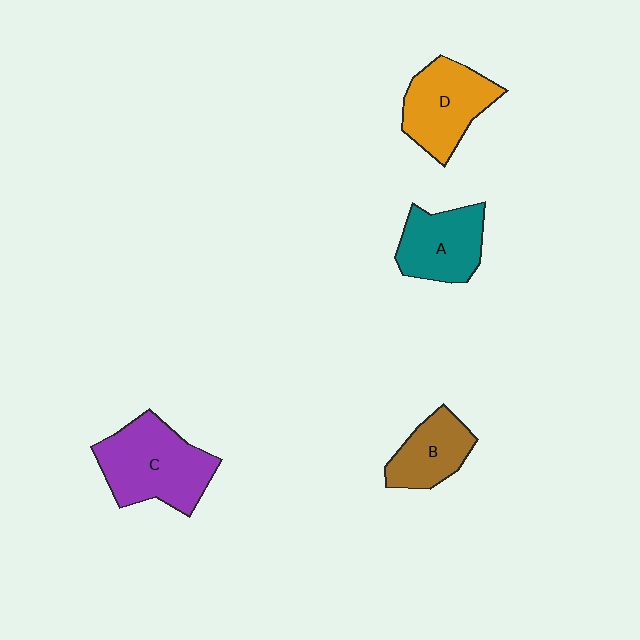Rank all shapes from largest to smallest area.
From largest to smallest: C (purple), D (orange), A (teal), B (brown).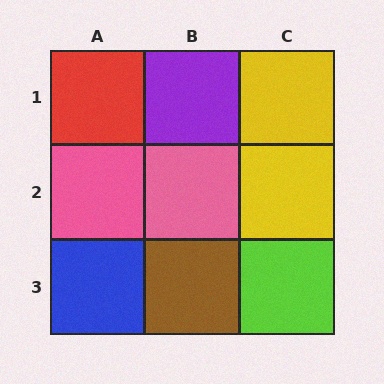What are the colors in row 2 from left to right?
Pink, pink, yellow.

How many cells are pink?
2 cells are pink.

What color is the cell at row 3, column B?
Brown.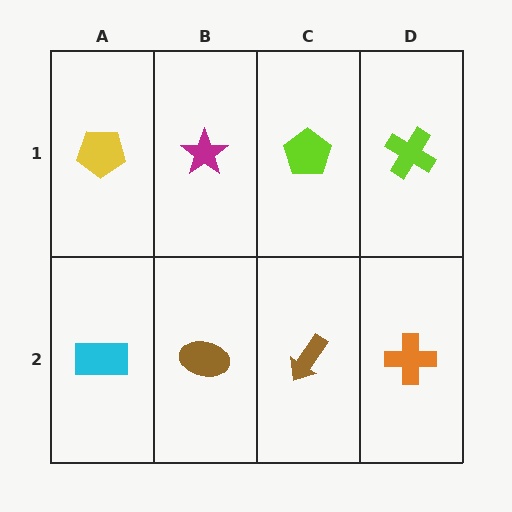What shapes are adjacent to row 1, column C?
A brown arrow (row 2, column C), a magenta star (row 1, column B), a lime cross (row 1, column D).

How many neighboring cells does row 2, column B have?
3.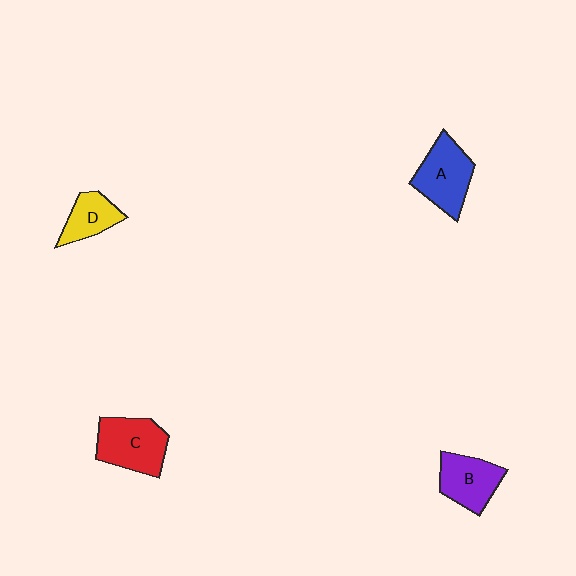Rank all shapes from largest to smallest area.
From largest to smallest: C (red), A (blue), B (purple), D (yellow).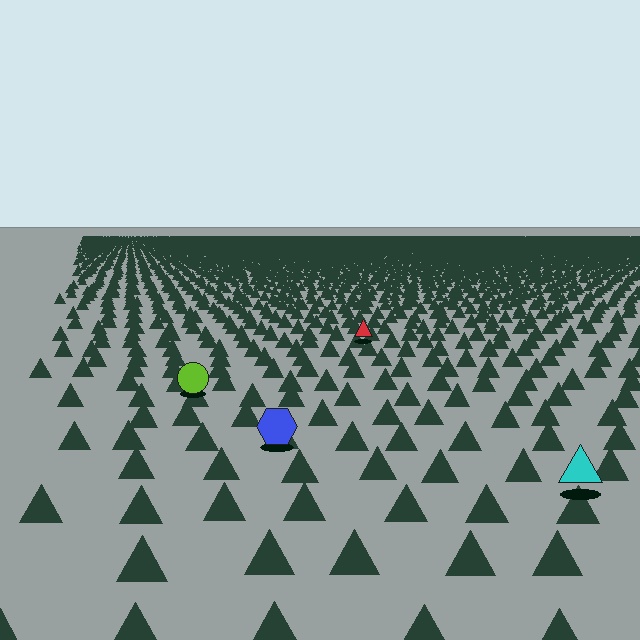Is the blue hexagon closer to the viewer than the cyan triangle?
No. The cyan triangle is closer — you can tell from the texture gradient: the ground texture is coarser near it.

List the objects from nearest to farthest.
From nearest to farthest: the cyan triangle, the blue hexagon, the lime circle, the red triangle.